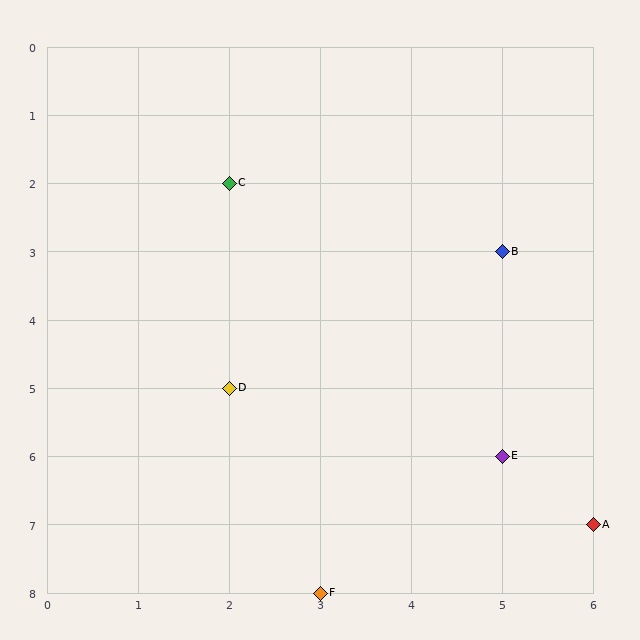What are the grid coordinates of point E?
Point E is at grid coordinates (5, 6).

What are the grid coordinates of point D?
Point D is at grid coordinates (2, 5).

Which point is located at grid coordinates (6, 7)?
Point A is at (6, 7).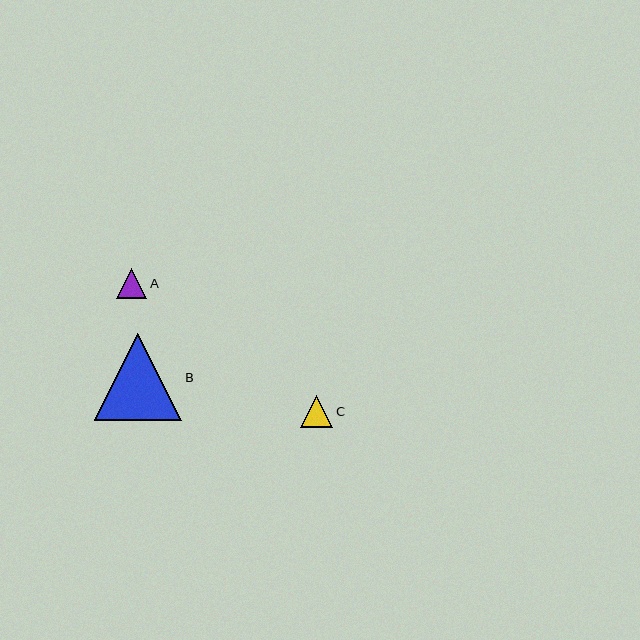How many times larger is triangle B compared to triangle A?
Triangle B is approximately 2.9 times the size of triangle A.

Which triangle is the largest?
Triangle B is the largest with a size of approximately 88 pixels.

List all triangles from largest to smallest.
From largest to smallest: B, C, A.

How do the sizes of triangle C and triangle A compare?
Triangle C and triangle A are approximately the same size.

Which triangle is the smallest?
Triangle A is the smallest with a size of approximately 30 pixels.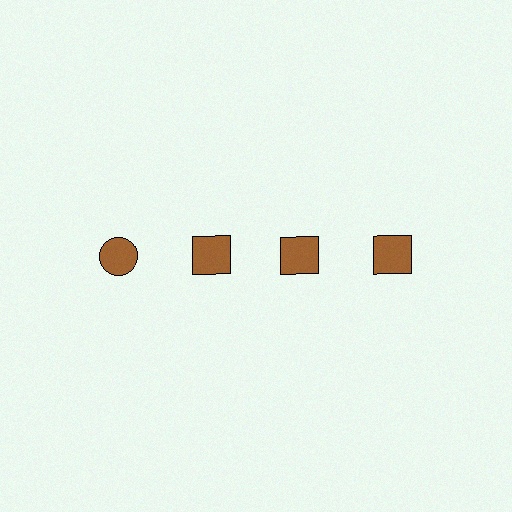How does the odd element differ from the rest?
It has a different shape: circle instead of square.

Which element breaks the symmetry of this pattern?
The brown circle in the top row, leftmost column breaks the symmetry. All other shapes are brown squares.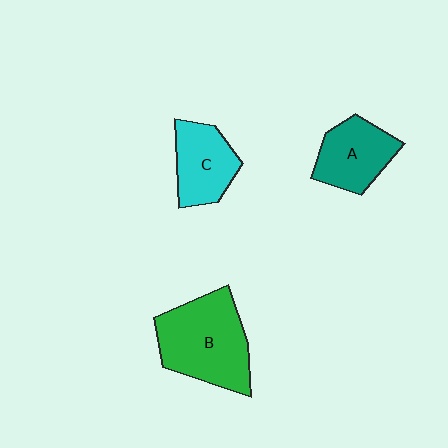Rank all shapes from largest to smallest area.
From largest to smallest: B (green), A (teal), C (cyan).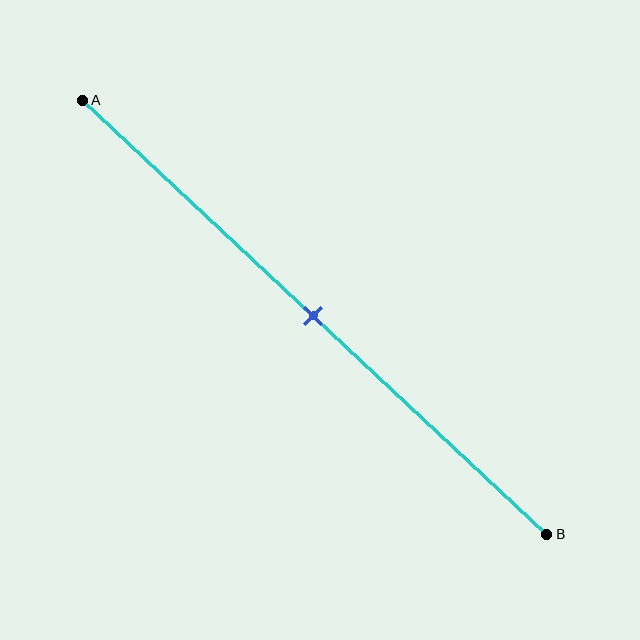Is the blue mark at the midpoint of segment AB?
Yes, the mark is approximately at the midpoint.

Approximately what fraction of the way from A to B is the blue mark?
The blue mark is approximately 50% of the way from A to B.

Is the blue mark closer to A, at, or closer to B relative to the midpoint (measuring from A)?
The blue mark is approximately at the midpoint of segment AB.